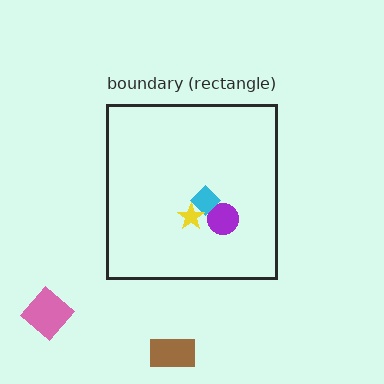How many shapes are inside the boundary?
3 inside, 2 outside.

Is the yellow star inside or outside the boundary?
Inside.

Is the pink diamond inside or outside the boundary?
Outside.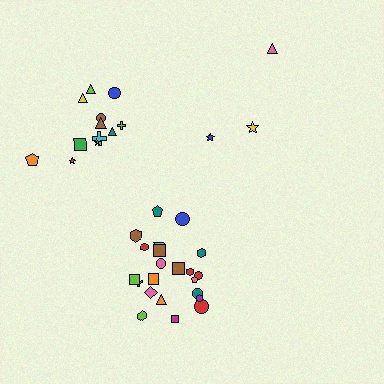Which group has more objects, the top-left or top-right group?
The top-left group.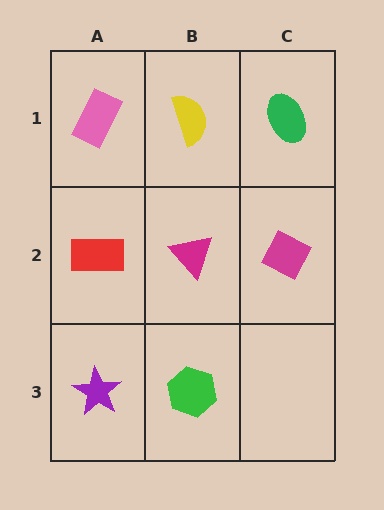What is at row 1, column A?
A pink rectangle.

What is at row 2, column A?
A red rectangle.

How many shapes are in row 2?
3 shapes.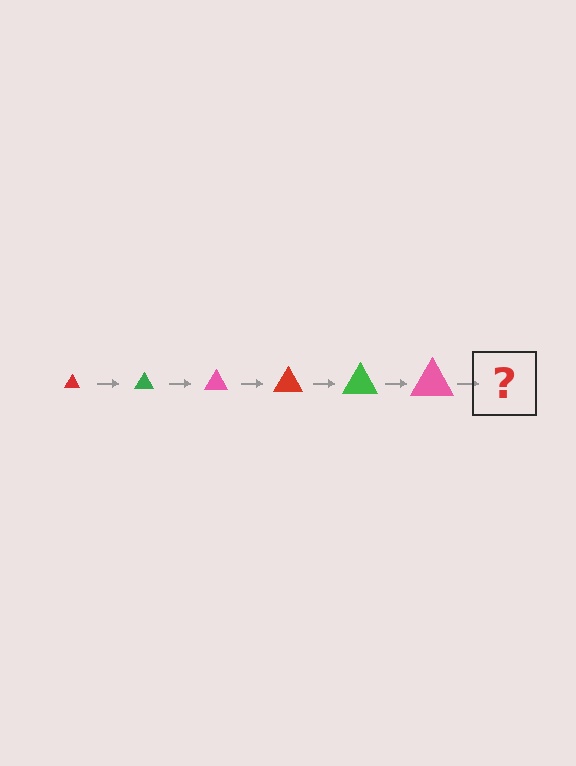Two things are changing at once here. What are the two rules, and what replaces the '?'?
The two rules are that the triangle grows larger each step and the color cycles through red, green, and pink. The '?' should be a red triangle, larger than the previous one.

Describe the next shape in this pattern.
It should be a red triangle, larger than the previous one.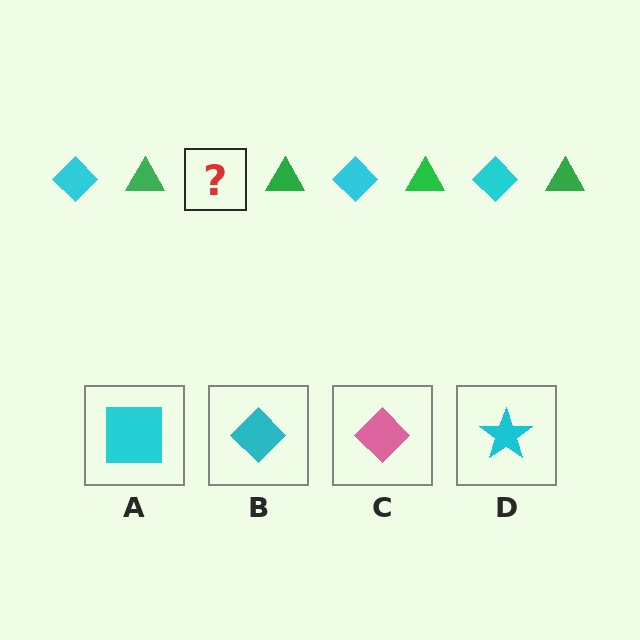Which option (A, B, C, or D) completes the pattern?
B.